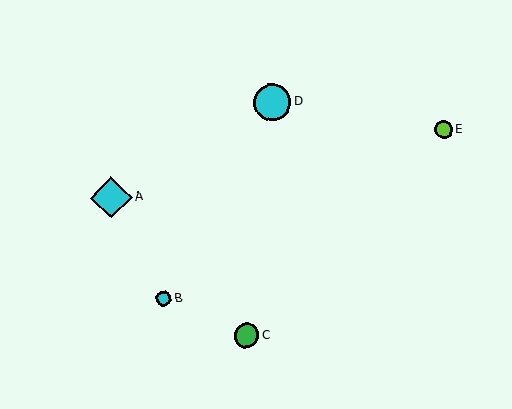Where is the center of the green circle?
The center of the green circle is at (246, 336).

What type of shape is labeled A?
Shape A is a cyan diamond.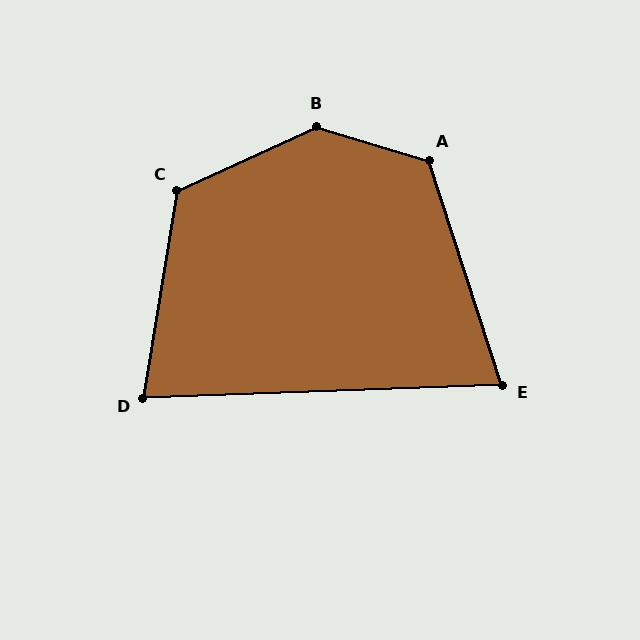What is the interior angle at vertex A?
Approximately 125 degrees (obtuse).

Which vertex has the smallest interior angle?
E, at approximately 74 degrees.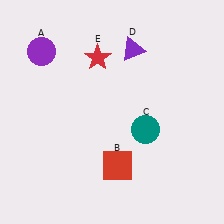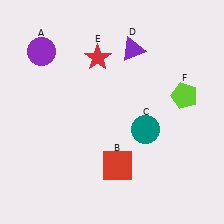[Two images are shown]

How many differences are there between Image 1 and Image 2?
There is 1 difference between the two images.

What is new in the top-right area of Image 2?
A lime pentagon (F) was added in the top-right area of Image 2.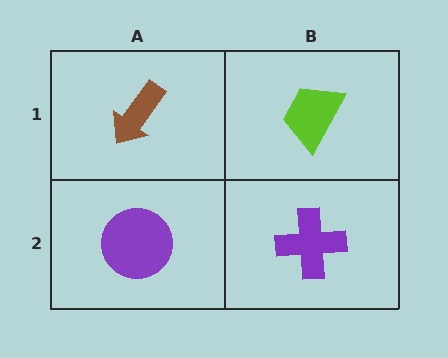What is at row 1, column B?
A lime trapezoid.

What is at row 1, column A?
A brown arrow.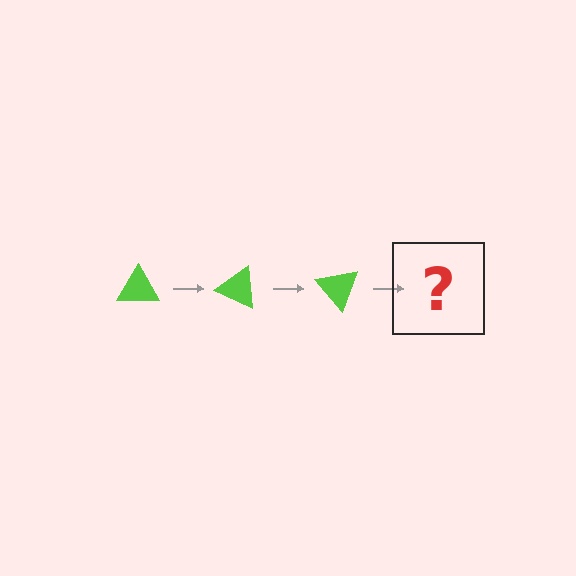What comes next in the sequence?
The next element should be a lime triangle rotated 75 degrees.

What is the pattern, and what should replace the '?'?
The pattern is that the triangle rotates 25 degrees each step. The '?' should be a lime triangle rotated 75 degrees.